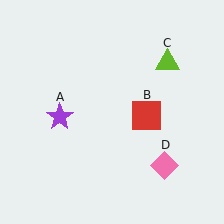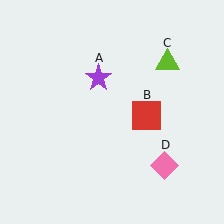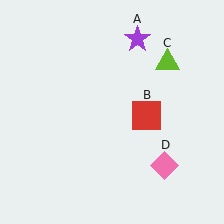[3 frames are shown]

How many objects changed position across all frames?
1 object changed position: purple star (object A).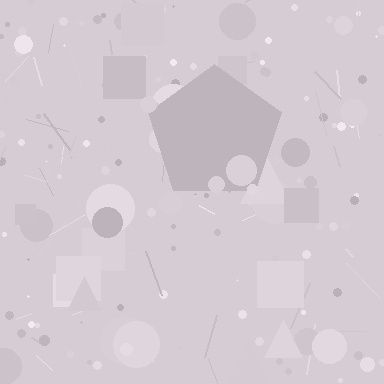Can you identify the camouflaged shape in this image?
The camouflaged shape is a pentagon.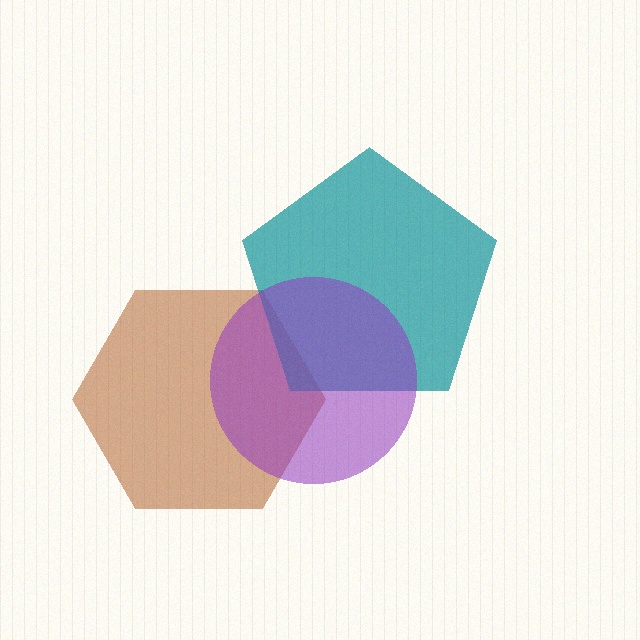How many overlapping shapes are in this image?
There are 3 overlapping shapes in the image.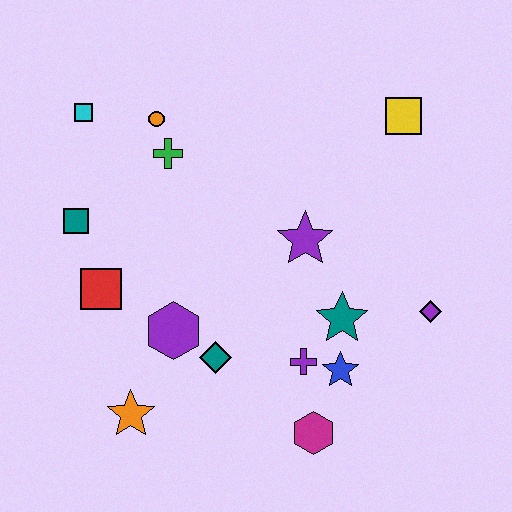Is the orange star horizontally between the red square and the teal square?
No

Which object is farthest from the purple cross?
The cyan square is farthest from the purple cross.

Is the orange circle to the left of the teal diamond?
Yes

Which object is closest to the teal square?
The red square is closest to the teal square.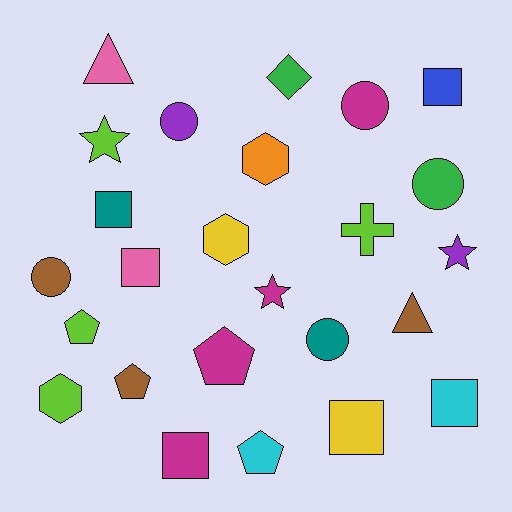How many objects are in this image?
There are 25 objects.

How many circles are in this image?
There are 5 circles.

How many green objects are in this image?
There are 2 green objects.